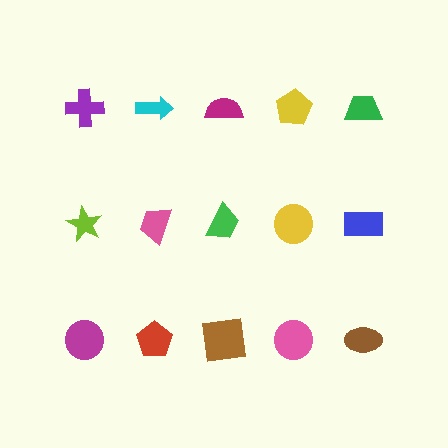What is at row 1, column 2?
A cyan arrow.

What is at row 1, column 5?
A green trapezoid.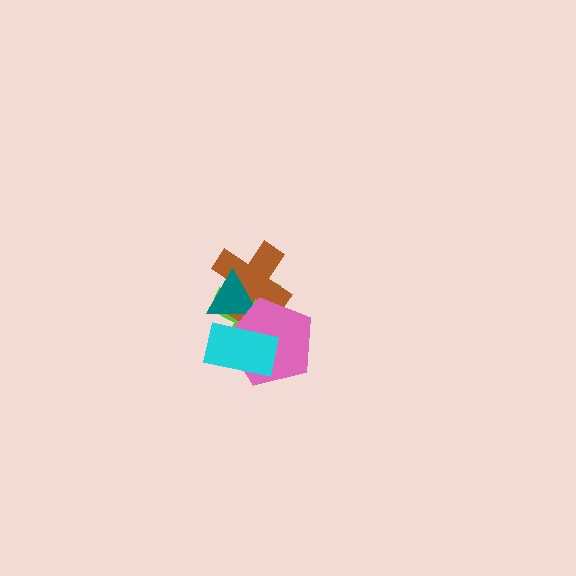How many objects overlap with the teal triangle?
4 objects overlap with the teal triangle.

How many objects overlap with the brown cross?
3 objects overlap with the brown cross.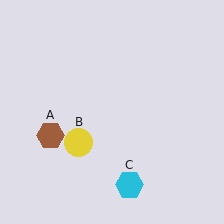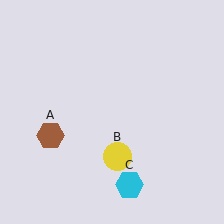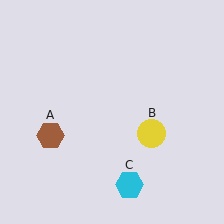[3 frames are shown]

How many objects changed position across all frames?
1 object changed position: yellow circle (object B).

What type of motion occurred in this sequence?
The yellow circle (object B) rotated counterclockwise around the center of the scene.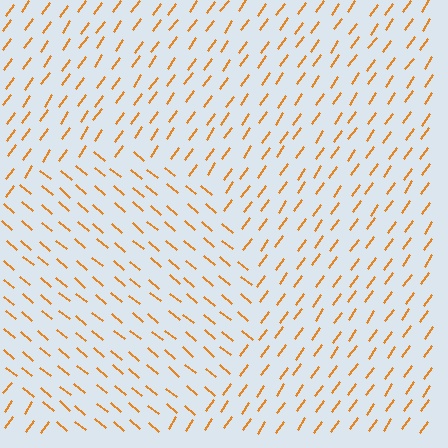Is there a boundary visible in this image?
Yes, there is a texture boundary formed by a change in line orientation.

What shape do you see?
I see a circle.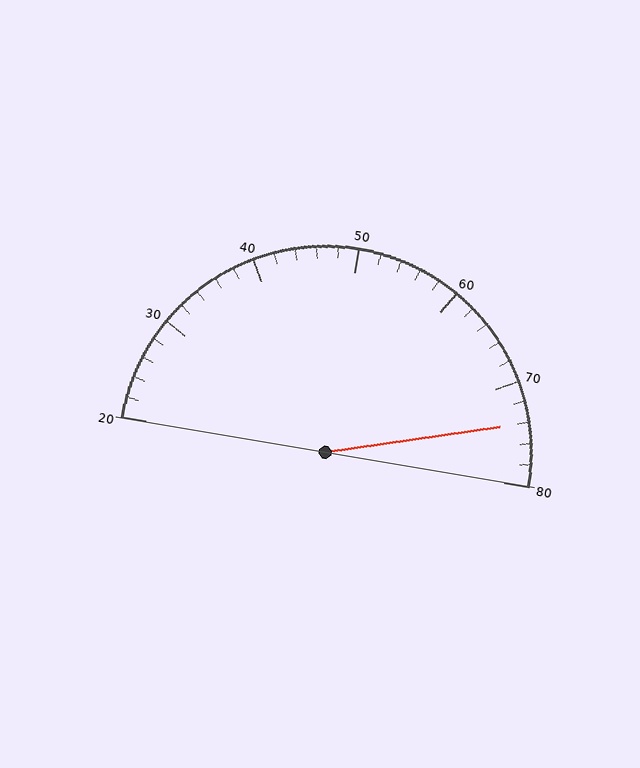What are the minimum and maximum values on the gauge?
The gauge ranges from 20 to 80.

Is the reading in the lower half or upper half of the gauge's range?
The reading is in the upper half of the range (20 to 80).